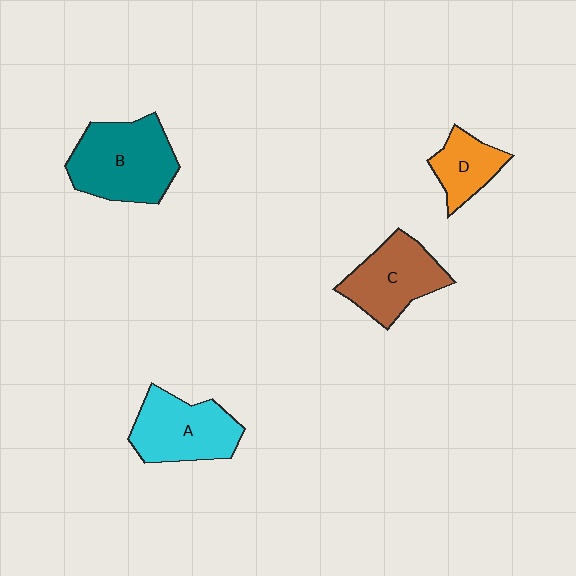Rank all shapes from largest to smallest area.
From largest to smallest: B (teal), A (cyan), C (brown), D (orange).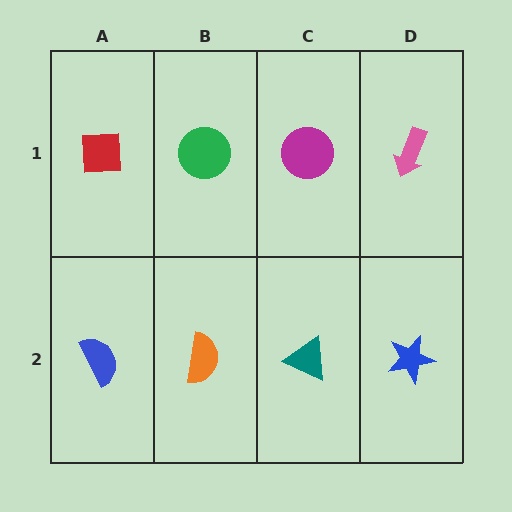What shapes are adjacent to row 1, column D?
A blue star (row 2, column D), a magenta circle (row 1, column C).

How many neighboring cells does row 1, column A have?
2.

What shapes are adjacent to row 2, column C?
A magenta circle (row 1, column C), an orange semicircle (row 2, column B), a blue star (row 2, column D).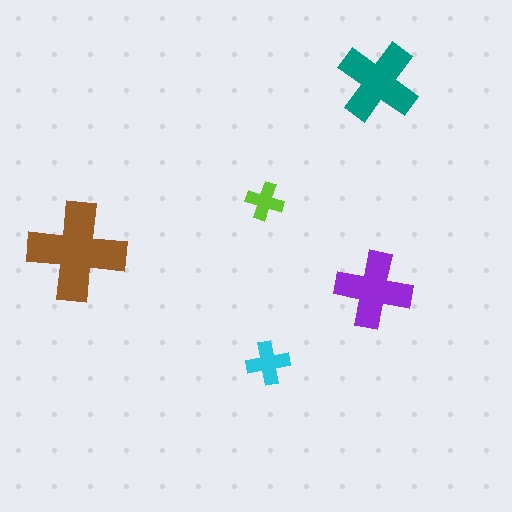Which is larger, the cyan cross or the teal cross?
The teal one.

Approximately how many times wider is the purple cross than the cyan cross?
About 2 times wider.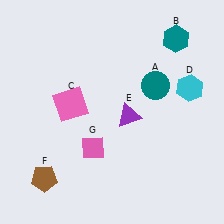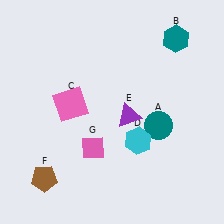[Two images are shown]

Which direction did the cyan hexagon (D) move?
The cyan hexagon (D) moved down.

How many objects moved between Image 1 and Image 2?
2 objects moved between the two images.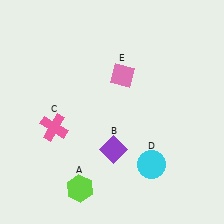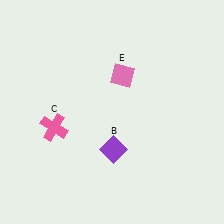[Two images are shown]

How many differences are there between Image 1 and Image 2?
There are 2 differences between the two images.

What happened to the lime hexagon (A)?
The lime hexagon (A) was removed in Image 2. It was in the bottom-left area of Image 1.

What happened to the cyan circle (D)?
The cyan circle (D) was removed in Image 2. It was in the bottom-right area of Image 1.